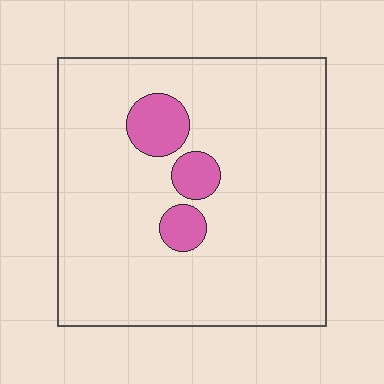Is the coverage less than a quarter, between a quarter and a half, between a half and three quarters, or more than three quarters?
Less than a quarter.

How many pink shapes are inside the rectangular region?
3.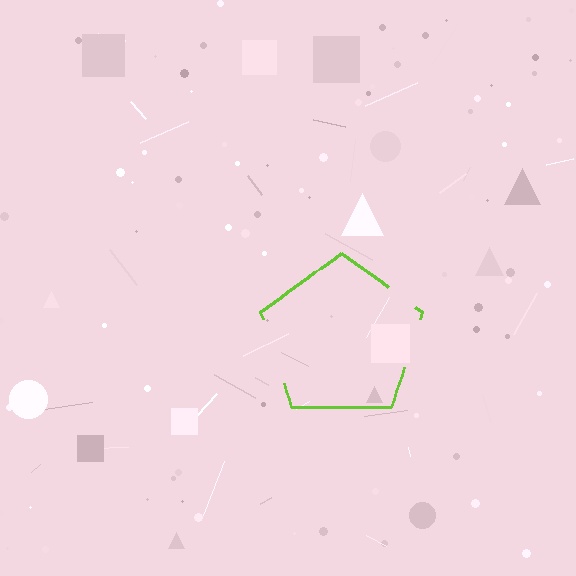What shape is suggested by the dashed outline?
The dashed outline suggests a pentagon.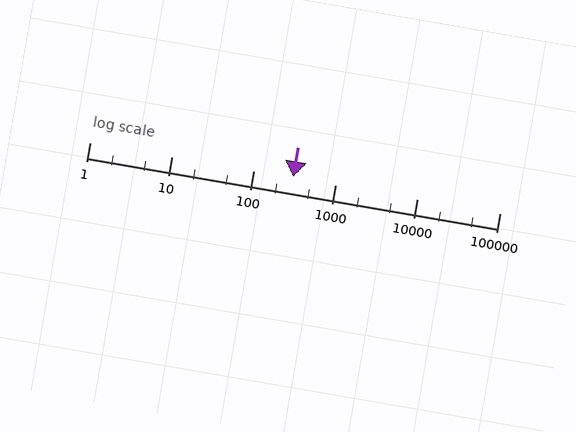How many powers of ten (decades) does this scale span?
The scale spans 5 decades, from 1 to 100000.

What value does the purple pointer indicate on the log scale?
The pointer indicates approximately 300.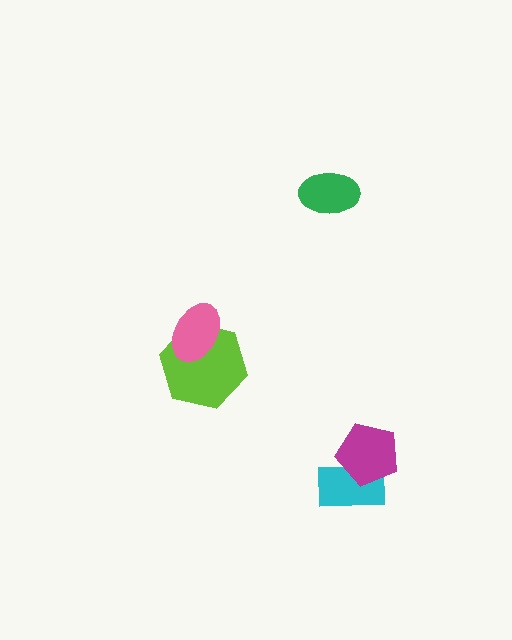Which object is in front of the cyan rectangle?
The magenta pentagon is in front of the cyan rectangle.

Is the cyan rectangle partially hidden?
Yes, it is partially covered by another shape.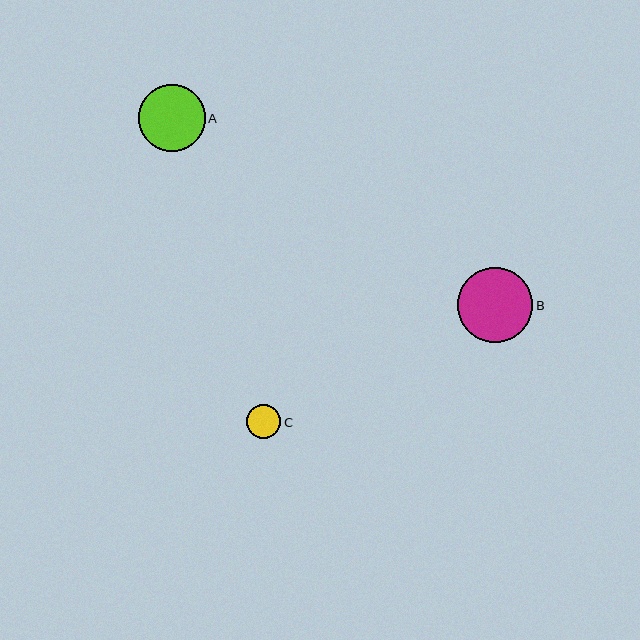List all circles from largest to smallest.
From largest to smallest: B, A, C.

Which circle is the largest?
Circle B is the largest with a size of approximately 75 pixels.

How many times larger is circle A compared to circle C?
Circle A is approximately 2.0 times the size of circle C.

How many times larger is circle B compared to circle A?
Circle B is approximately 1.1 times the size of circle A.